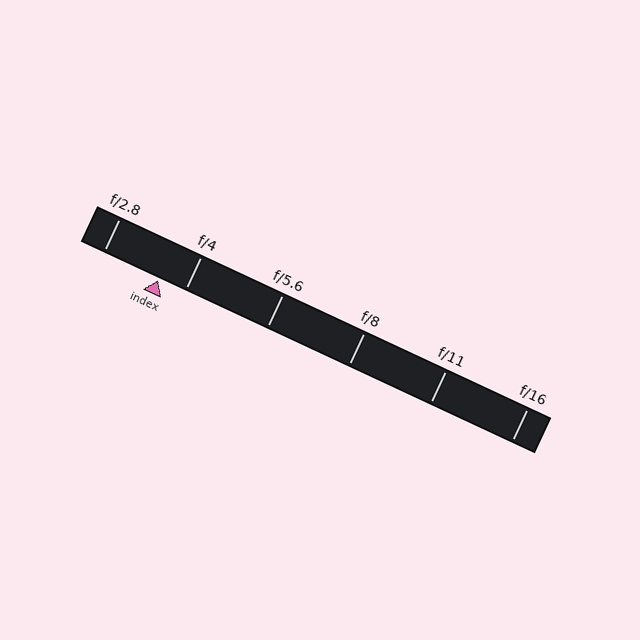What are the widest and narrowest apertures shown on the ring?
The widest aperture shown is f/2.8 and the narrowest is f/16.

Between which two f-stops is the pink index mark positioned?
The index mark is between f/2.8 and f/4.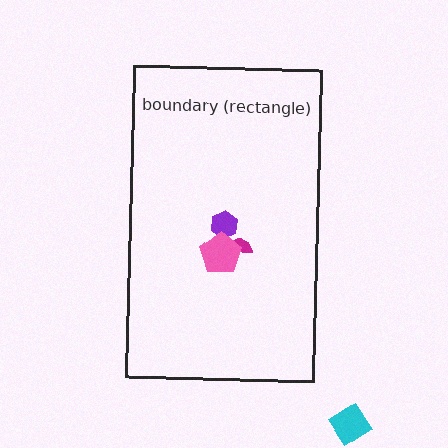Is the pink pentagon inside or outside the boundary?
Inside.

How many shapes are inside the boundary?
3 inside, 1 outside.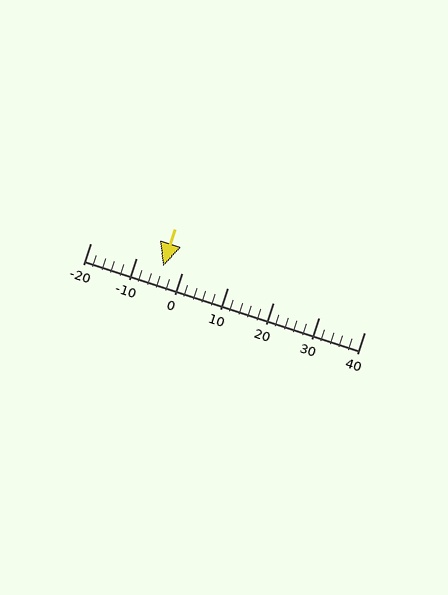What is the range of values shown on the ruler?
The ruler shows values from -20 to 40.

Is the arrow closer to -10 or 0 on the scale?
The arrow is closer to 0.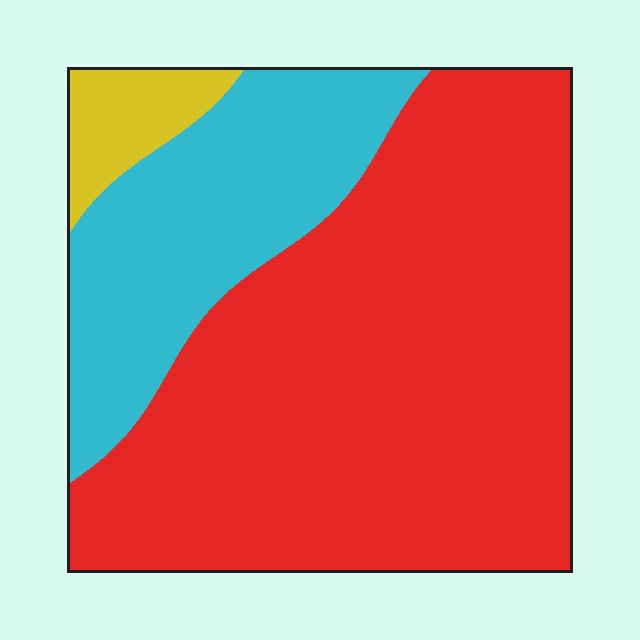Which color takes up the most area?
Red, at roughly 70%.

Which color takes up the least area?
Yellow, at roughly 5%.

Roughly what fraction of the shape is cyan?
Cyan covers around 25% of the shape.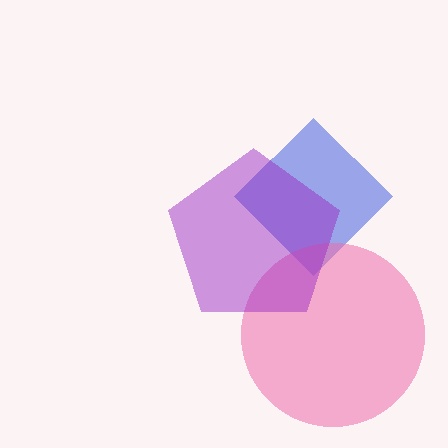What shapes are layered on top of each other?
The layered shapes are: a blue diamond, a pink circle, a purple pentagon.